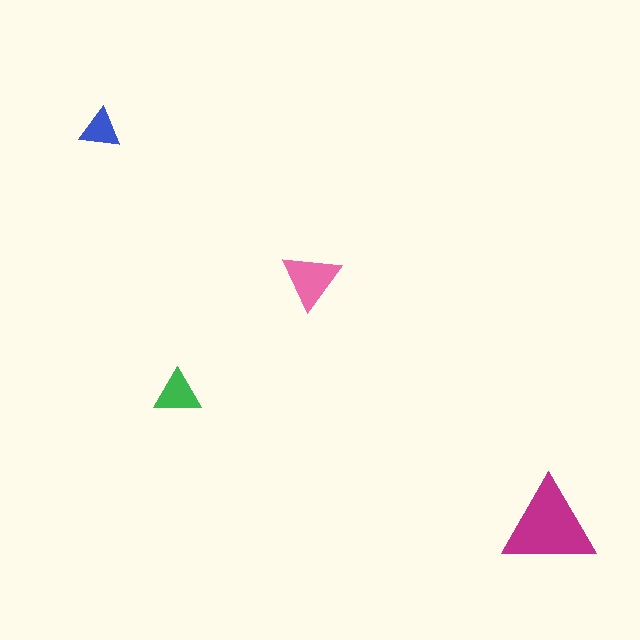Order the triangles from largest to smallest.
the magenta one, the pink one, the green one, the blue one.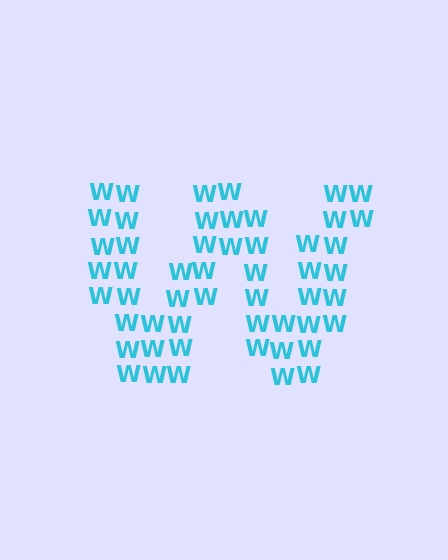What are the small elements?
The small elements are letter W's.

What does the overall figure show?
The overall figure shows the letter W.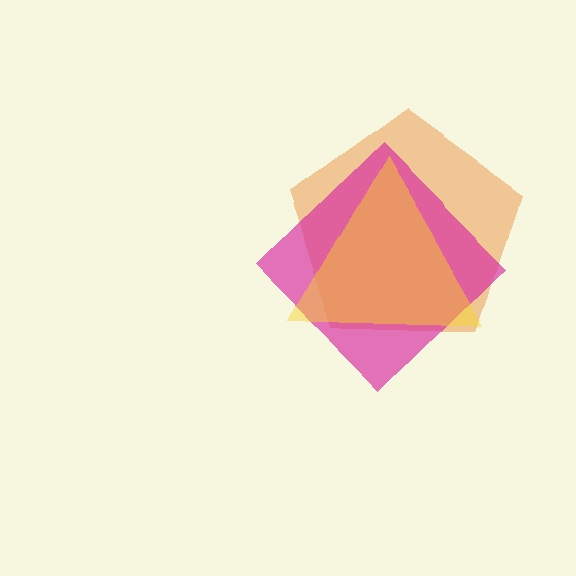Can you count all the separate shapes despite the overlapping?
Yes, there are 3 separate shapes.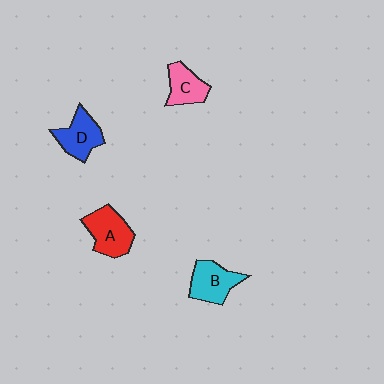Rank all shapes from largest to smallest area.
From largest to smallest: A (red), B (cyan), D (blue), C (pink).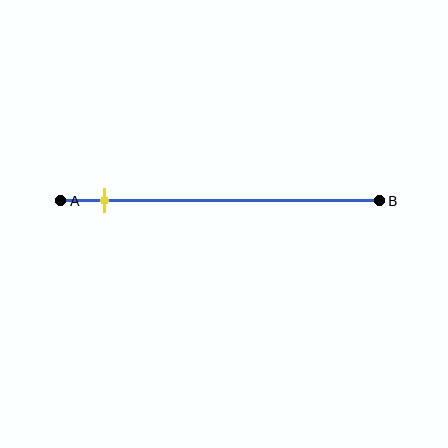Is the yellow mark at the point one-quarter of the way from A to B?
No, the mark is at about 15% from A, not at the 25% one-quarter point.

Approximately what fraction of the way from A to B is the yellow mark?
The yellow mark is approximately 15% of the way from A to B.